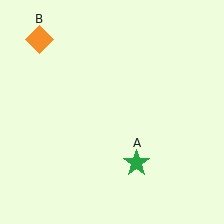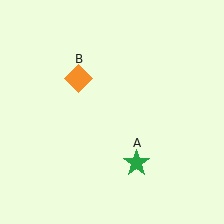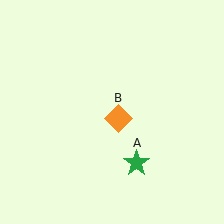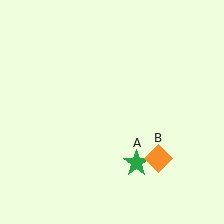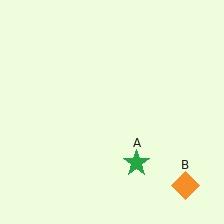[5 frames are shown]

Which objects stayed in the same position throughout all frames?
Green star (object A) remained stationary.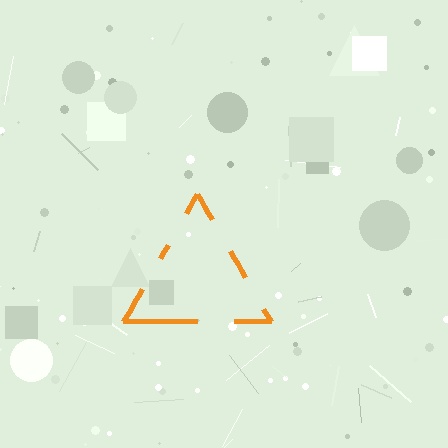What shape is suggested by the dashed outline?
The dashed outline suggests a triangle.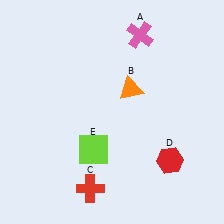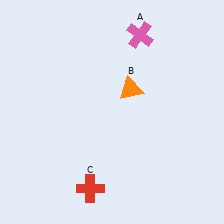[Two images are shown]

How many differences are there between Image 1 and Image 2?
There are 2 differences between the two images.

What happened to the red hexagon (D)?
The red hexagon (D) was removed in Image 2. It was in the bottom-right area of Image 1.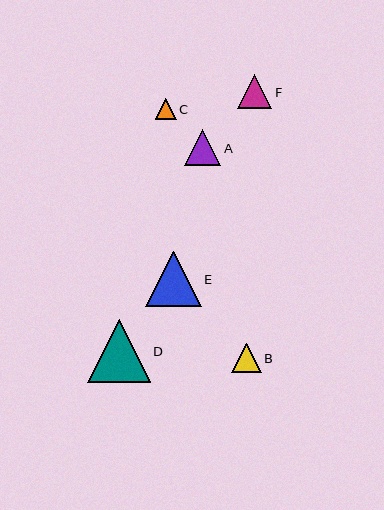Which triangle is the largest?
Triangle D is the largest with a size of approximately 63 pixels.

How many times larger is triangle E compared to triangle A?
Triangle E is approximately 1.5 times the size of triangle A.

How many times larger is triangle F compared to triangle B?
Triangle F is approximately 1.2 times the size of triangle B.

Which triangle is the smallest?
Triangle C is the smallest with a size of approximately 21 pixels.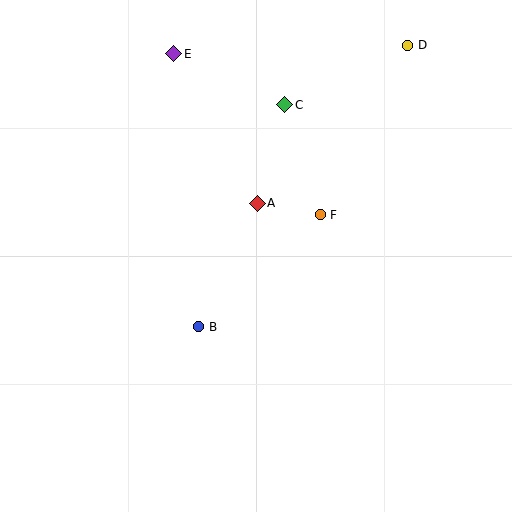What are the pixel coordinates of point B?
Point B is at (199, 327).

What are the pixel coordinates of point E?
Point E is at (174, 54).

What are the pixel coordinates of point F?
Point F is at (320, 215).